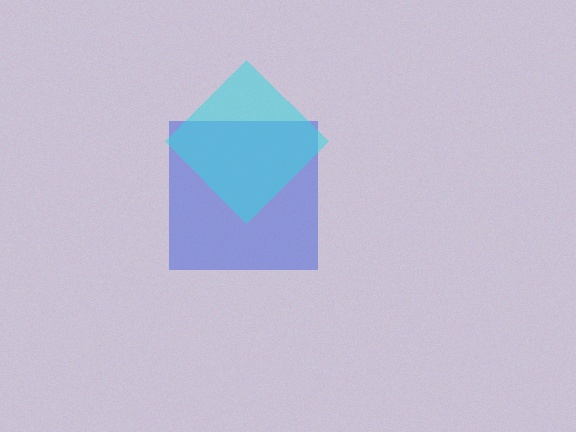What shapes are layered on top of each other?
The layered shapes are: a blue square, a cyan diamond.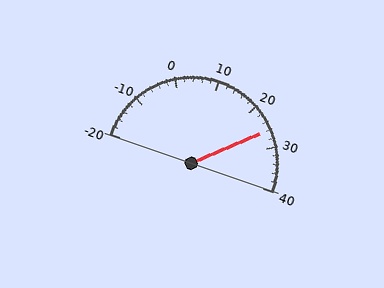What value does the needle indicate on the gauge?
The needle indicates approximately 26.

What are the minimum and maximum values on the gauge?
The gauge ranges from -20 to 40.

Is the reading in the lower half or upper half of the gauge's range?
The reading is in the upper half of the range (-20 to 40).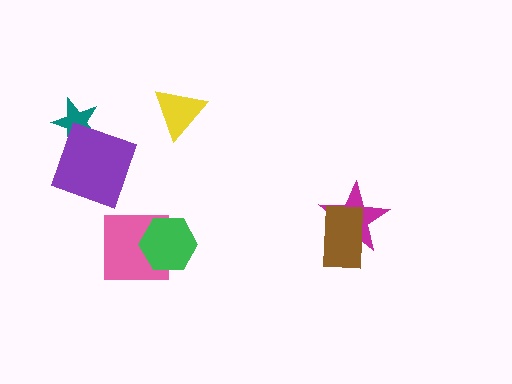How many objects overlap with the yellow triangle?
0 objects overlap with the yellow triangle.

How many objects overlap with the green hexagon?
1 object overlaps with the green hexagon.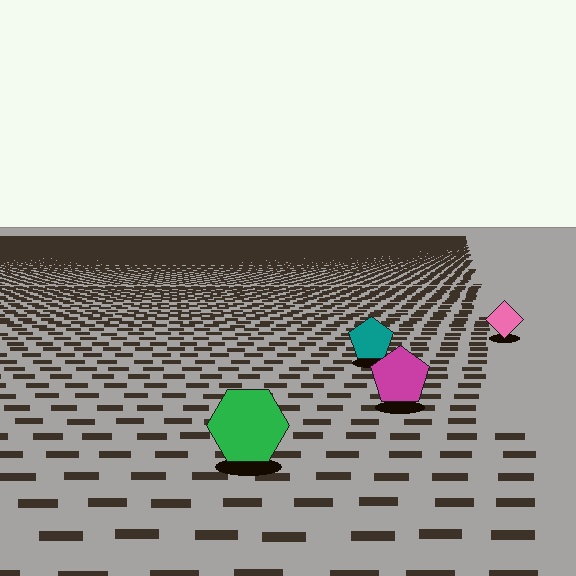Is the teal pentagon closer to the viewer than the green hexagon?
No. The green hexagon is closer — you can tell from the texture gradient: the ground texture is coarser near it.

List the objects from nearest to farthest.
From nearest to farthest: the green hexagon, the magenta pentagon, the teal pentagon, the pink diamond.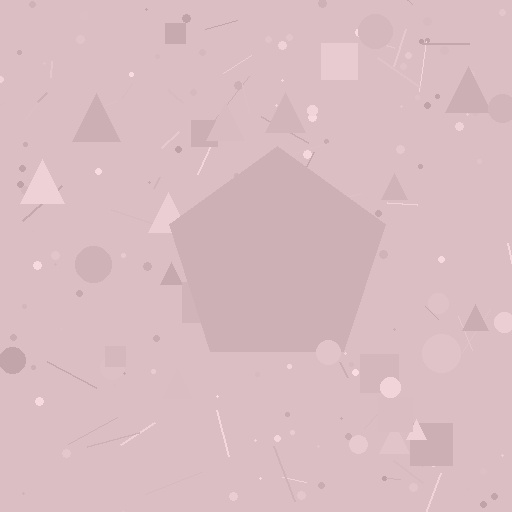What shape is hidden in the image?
A pentagon is hidden in the image.